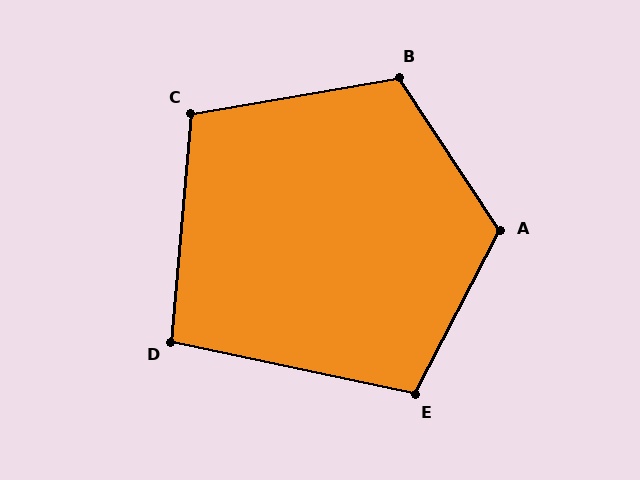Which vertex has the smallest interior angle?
D, at approximately 97 degrees.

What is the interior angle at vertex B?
Approximately 114 degrees (obtuse).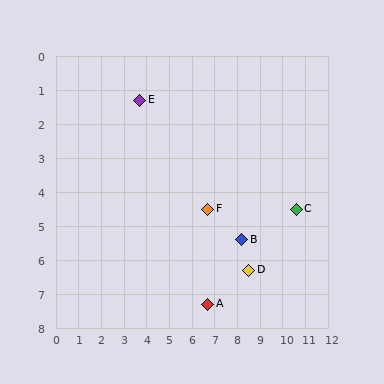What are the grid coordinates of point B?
Point B is at approximately (8.2, 5.4).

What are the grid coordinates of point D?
Point D is at approximately (8.5, 6.3).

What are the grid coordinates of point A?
Point A is at approximately (6.7, 7.3).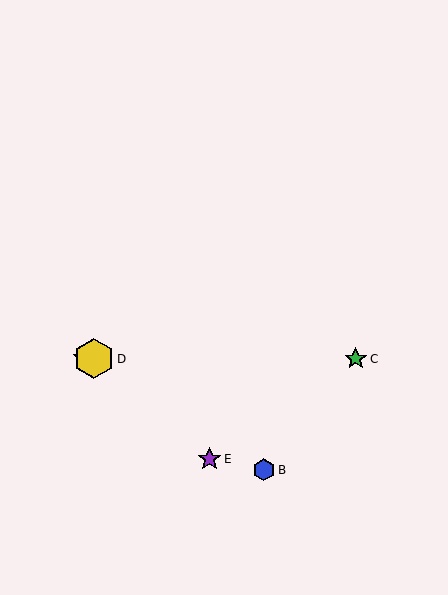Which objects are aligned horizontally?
Objects A, C, D are aligned horizontally.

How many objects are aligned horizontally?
3 objects (A, C, D) are aligned horizontally.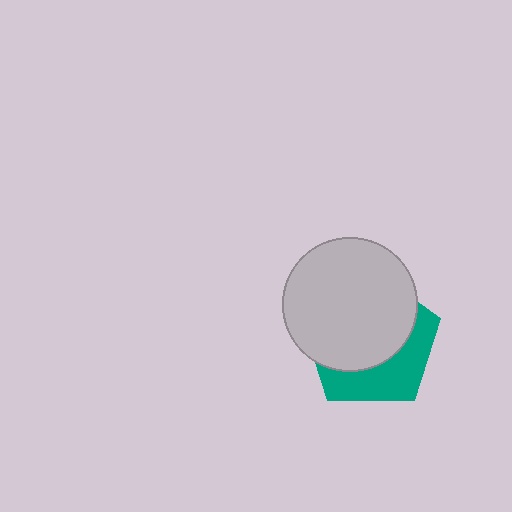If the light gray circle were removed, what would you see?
You would see the complete teal pentagon.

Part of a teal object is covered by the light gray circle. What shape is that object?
It is a pentagon.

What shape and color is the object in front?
The object in front is a light gray circle.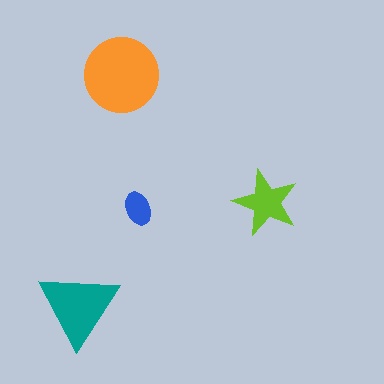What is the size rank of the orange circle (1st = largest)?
1st.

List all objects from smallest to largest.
The blue ellipse, the lime star, the teal triangle, the orange circle.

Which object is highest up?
The orange circle is topmost.